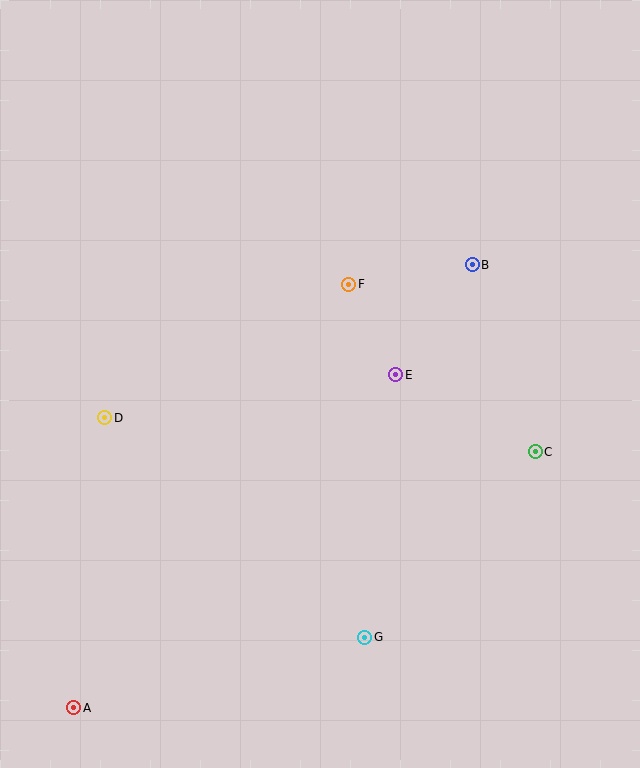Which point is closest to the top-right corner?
Point B is closest to the top-right corner.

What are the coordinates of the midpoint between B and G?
The midpoint between B and G is at (419, 451).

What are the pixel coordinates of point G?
Point G is at (365, 637).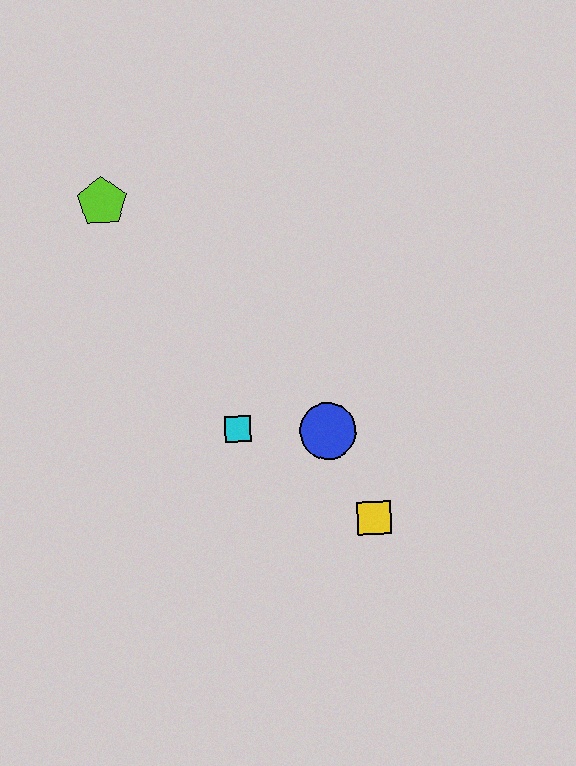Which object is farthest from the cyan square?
The lime pentagon is farthest from the cyan square.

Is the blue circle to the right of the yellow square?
No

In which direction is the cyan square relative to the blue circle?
The cyan square is to the left of the blue circle.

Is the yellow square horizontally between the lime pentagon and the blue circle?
No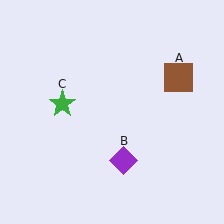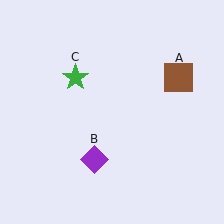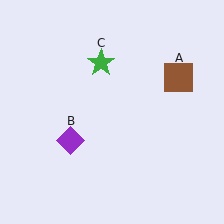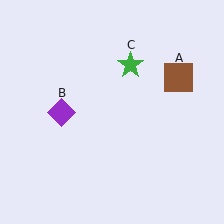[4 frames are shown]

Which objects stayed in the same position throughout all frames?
Brown square (object A) remained stationary.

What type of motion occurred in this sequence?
The purple diamond (object B), green star (object C) rotated clockwise around the center of the scene.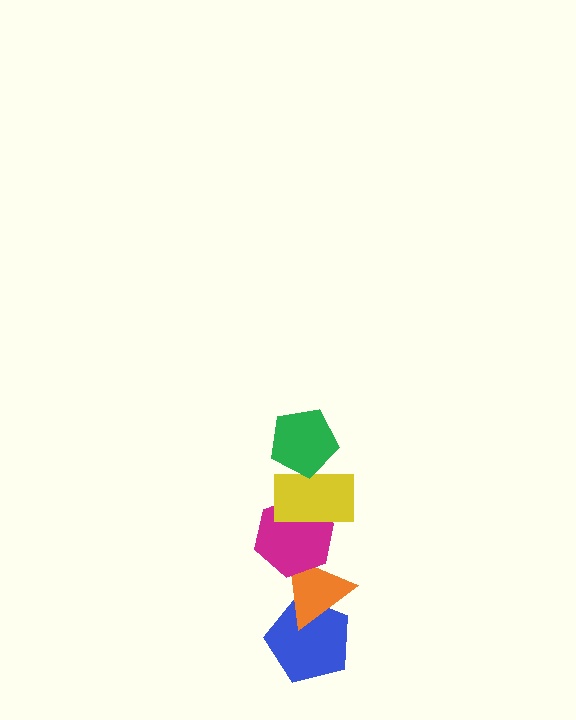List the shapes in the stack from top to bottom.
From top to bottom: the green pentagon, the yellow rectangle, the magenta hexagon, the orange triangle, the blue pentagon.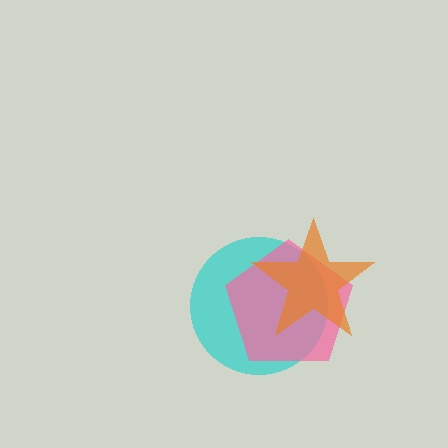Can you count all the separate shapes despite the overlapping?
Yes, there are 3 separate shapes.